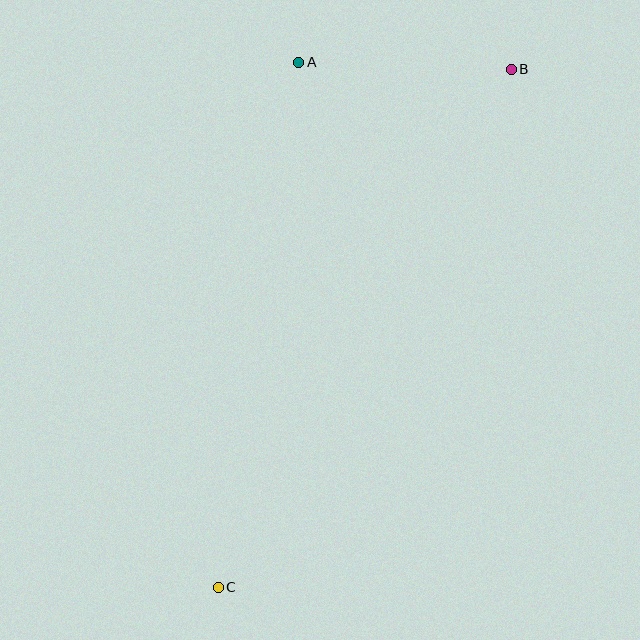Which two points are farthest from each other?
Points B and C are farthest from each other.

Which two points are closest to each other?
Points A and B are closest to each other.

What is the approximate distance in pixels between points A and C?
The distance between A and C is approximately 531 pixels.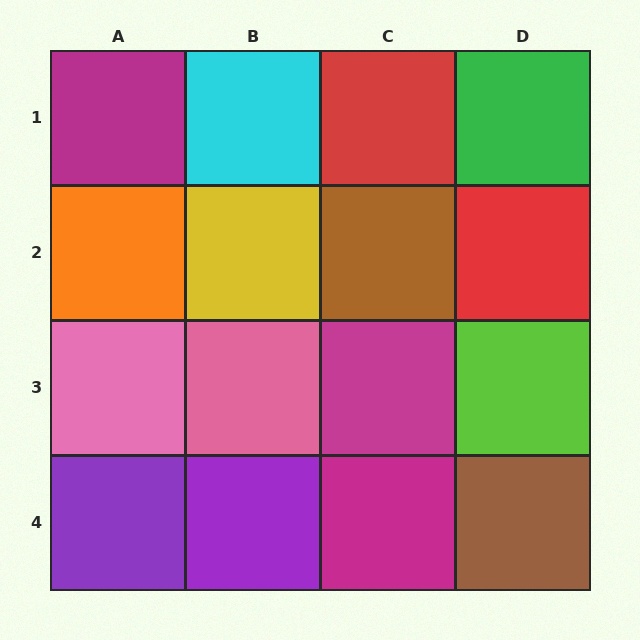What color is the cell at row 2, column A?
Orange.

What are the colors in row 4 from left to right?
Purple, purple, magenta, brown.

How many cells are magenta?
3 cells are magenta.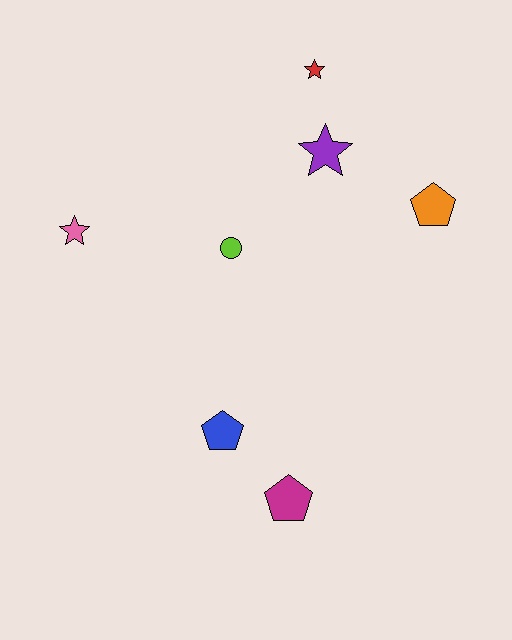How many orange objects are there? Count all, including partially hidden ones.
There is 1 orange object.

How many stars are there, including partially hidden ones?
There are 3 stars.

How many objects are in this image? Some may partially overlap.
There are 7 objects.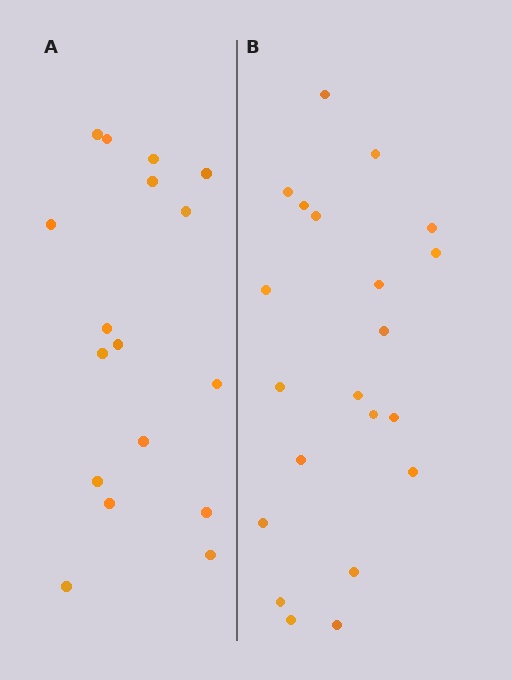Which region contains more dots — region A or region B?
Region B (the right region) has more dots.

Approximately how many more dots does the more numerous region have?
Region B has about 4 more dots than region A.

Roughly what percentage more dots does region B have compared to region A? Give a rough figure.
About 25% more.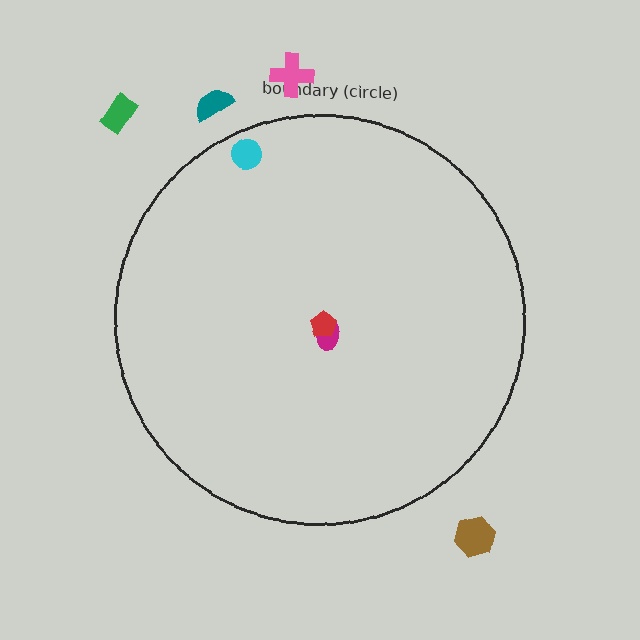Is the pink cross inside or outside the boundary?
Outside.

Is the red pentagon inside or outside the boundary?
Inside.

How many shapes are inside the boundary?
3 inside, 4 outside.